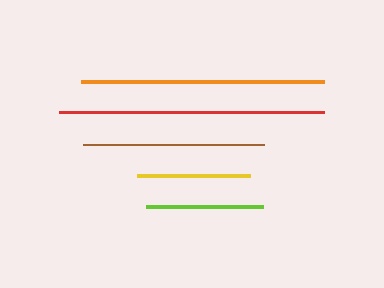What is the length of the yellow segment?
The yellow segment is approximately 113 pixels long.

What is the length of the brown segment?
The brown segment is approximately 181 pixels long.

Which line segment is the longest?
The red line is the longest at approximately 265 pixels.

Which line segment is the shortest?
The yellow line is the shortest at approximately 113 pixels.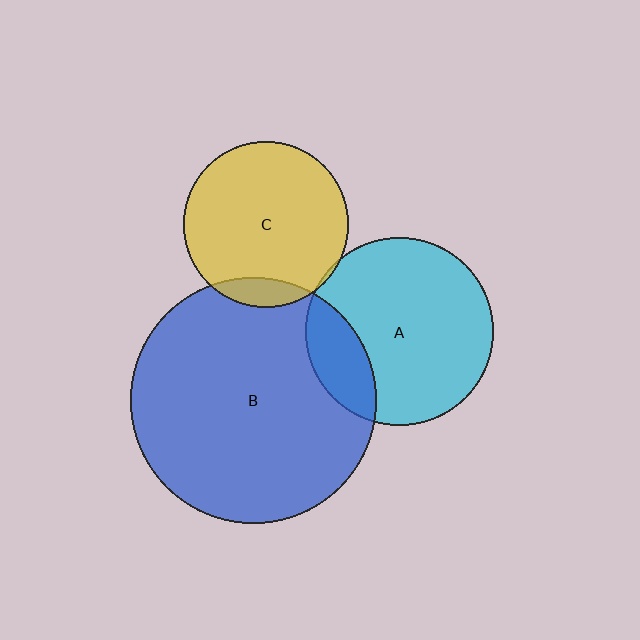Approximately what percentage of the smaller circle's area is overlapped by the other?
Approximately 10%.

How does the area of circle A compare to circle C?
Approximately 1.3 times.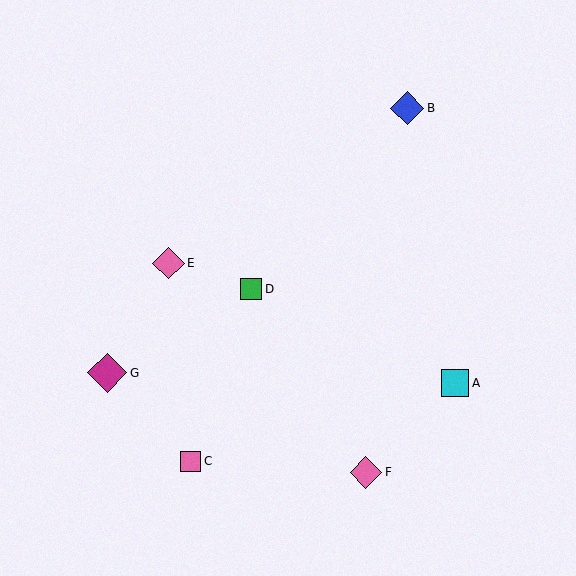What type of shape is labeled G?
Shape G is a magenta diamond.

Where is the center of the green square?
The center of the green square is at (251, 289).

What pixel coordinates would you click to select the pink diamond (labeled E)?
Click at (168, 263) to select the pink diamond E.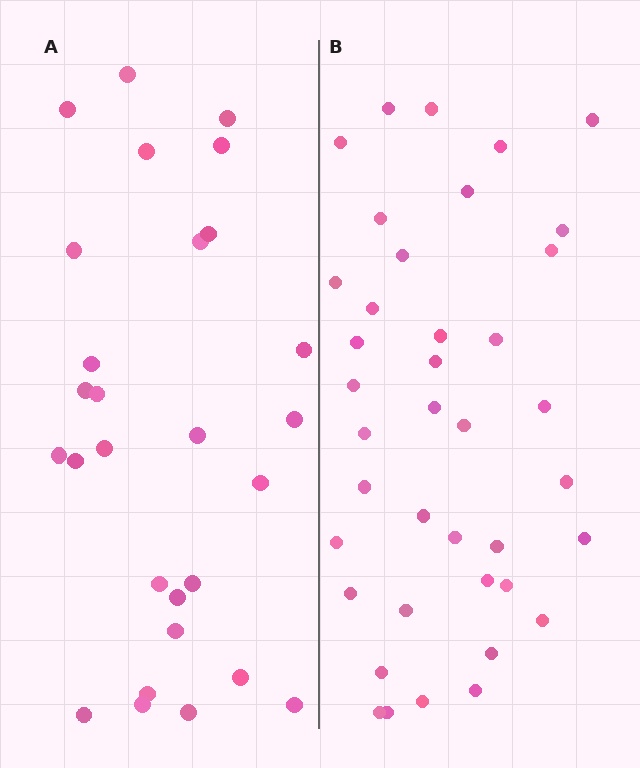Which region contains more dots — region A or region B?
Region B (the right region) has more dots.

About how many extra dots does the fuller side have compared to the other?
Region B has roughly 12 or so more dots than region A.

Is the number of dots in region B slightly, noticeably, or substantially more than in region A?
Region B has noticeably more, but not dramatically so. The ratio is roughly 1.4 to 1.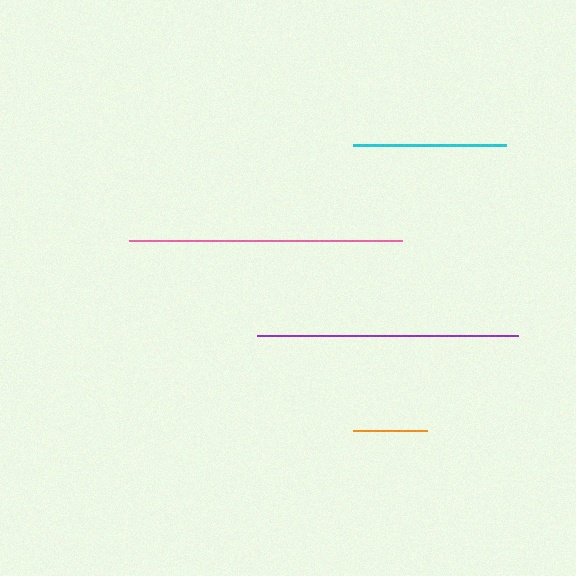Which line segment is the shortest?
The orange line is the shortest at approximately 74 pixels.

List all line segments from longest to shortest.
From longest to shortest: pink, purple, cyan, orange.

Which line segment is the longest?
The pink line is the longest at approximately 273 pixels.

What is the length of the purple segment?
The purple segment is approximately 261 pixels long.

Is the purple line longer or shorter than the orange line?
The purple line is longer than the orange line.